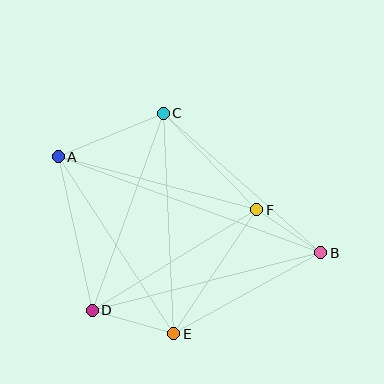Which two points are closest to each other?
Points B and F are closest to each other.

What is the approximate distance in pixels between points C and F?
The distance between C and F is approximately 135 pixels.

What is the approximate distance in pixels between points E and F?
The distance between E and F is approximately 149 pixels.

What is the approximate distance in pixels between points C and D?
The distance between C and D is approximately 209 pixels.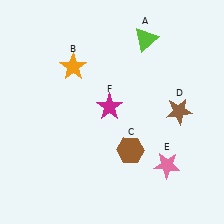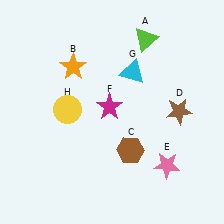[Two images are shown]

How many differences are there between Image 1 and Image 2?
There are 2 differences between the two images.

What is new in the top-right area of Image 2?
A cyan triangle (G) was added in the top-right area of Image 2.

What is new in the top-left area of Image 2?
A yellow circle (H) was added in the top-left area of Image 2.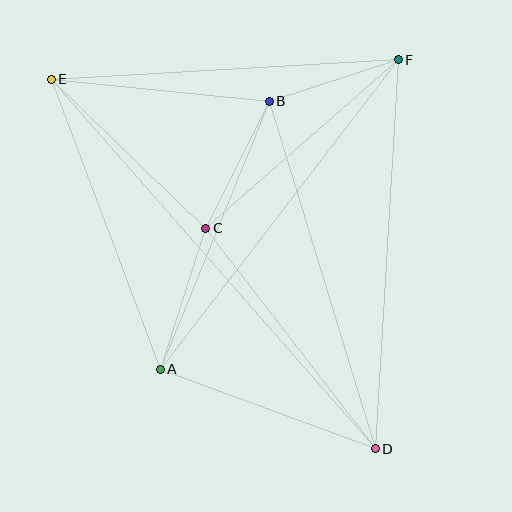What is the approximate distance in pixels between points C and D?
The distance between C and D is approximately 278 pixels.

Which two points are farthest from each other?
Points D and E are farthest from each other.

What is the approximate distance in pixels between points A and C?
The distance between A and C is approximately 148 pixels.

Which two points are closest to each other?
Points B and F are closest to each other.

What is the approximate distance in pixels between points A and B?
The distance between A and B is approximately 289 pixels.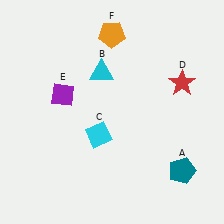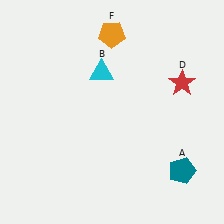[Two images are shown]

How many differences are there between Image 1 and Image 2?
There are 2 differences between the two images.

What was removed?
The purple diamond (E), the cyan diamond (C) were removed in Image 2.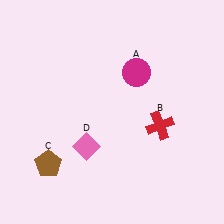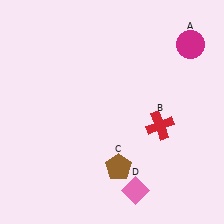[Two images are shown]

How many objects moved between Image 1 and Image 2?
3 objects moved between the two images.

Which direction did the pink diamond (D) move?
The pink diamond (D) moved right.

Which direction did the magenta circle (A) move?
The magenta circle (A) moved right.